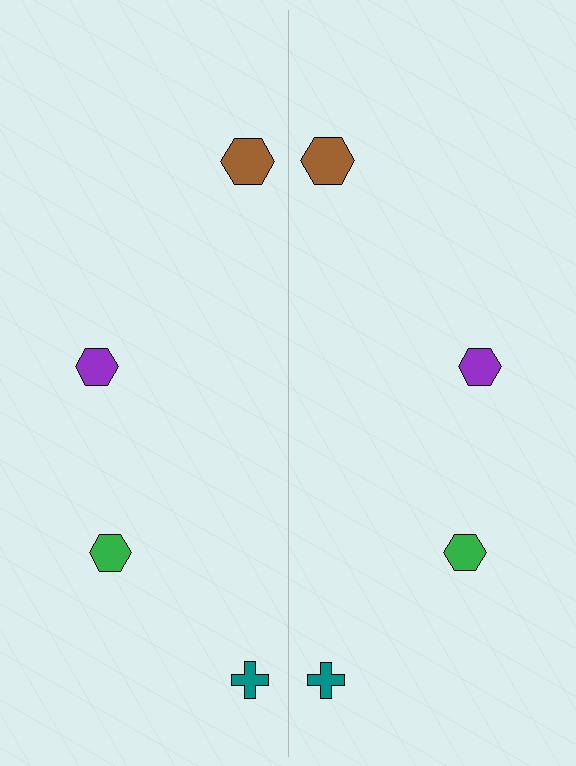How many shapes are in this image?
There are 8 shapes in this image.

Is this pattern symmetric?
Yes, this pattern has bilateral (reflection) symmetry.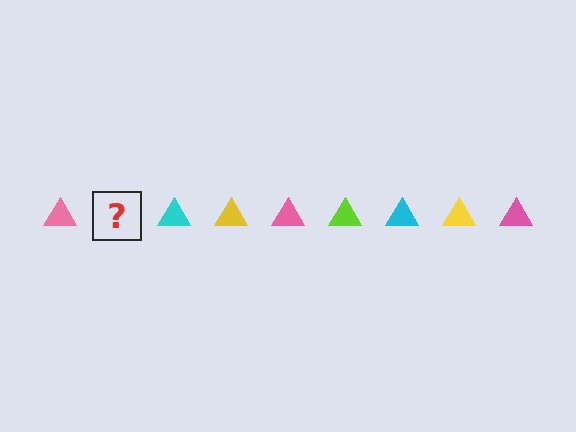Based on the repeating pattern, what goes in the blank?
The blank should be a lime triangle.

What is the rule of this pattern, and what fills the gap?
The rule is that the pattern cycles through pink, lime, cyan, yellow triangles. The gap should be filled with a lime triangle.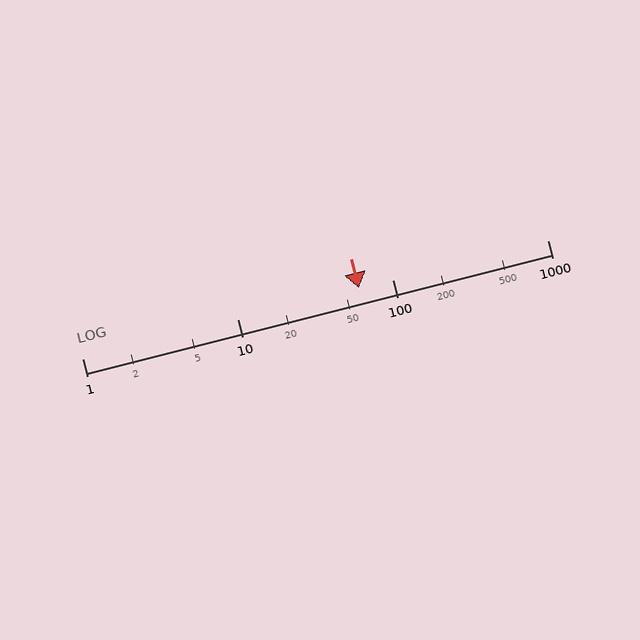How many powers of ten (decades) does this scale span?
The scale spans 3 decades, from 1 to 1000.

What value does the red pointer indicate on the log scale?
The pointer indicates approximately 61.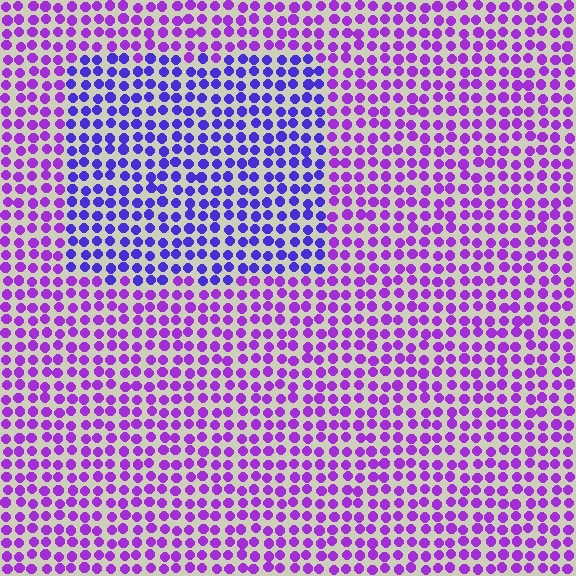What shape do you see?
I see a rectangle.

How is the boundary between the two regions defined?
The boundary is defined purely by a slight shift in hue (about 34 degrees). Spacing, size, and orientation are identical on both sides.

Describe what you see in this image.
The image is filled with small purple elements in a uniform arrangement. A rectangle-shaped region is visible where the elements are tinted to a slightly different hue, forming a subtle color boundary.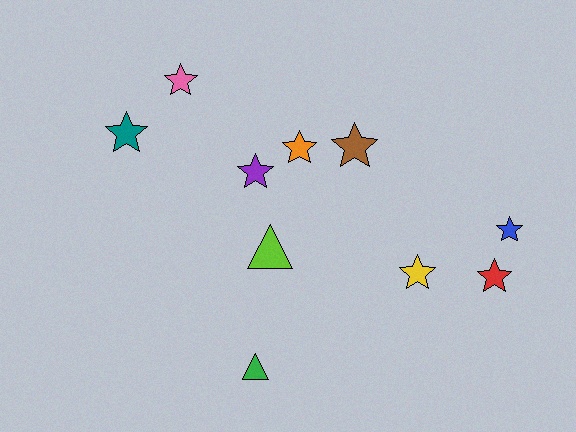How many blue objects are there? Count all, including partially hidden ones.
There is 1 blue object.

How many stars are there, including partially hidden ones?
There are 8 stars.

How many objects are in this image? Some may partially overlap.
There are 10 objects.